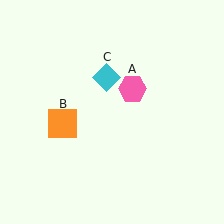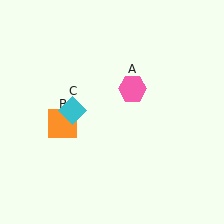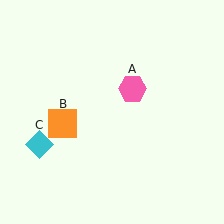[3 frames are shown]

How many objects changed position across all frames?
1 object changed position: cyan diamond (object C).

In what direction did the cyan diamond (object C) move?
The cyan diamond (object C) moved down and to the left.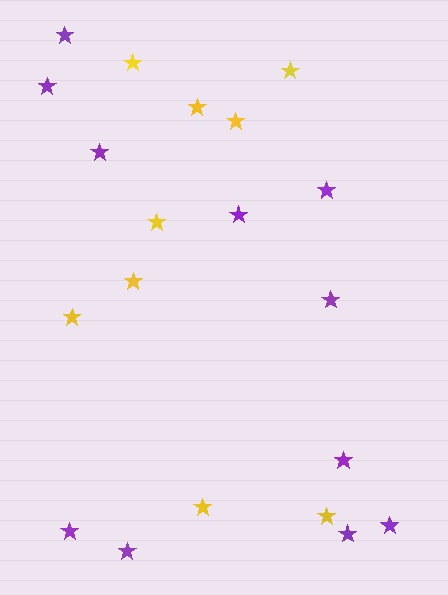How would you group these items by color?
There are 2 groups: one group of purple stars (11) and one group of yellow stars (9).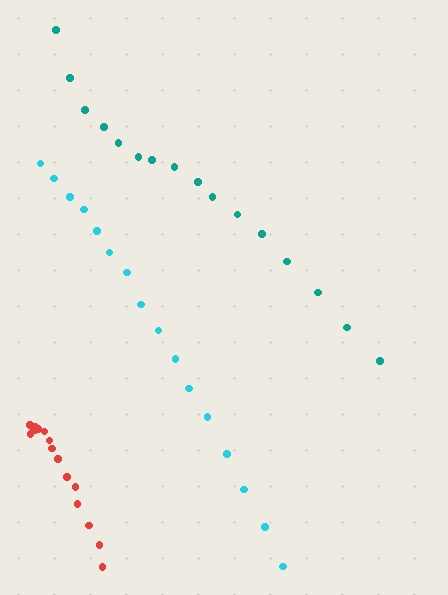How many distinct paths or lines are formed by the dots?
There are 3 distinct paths.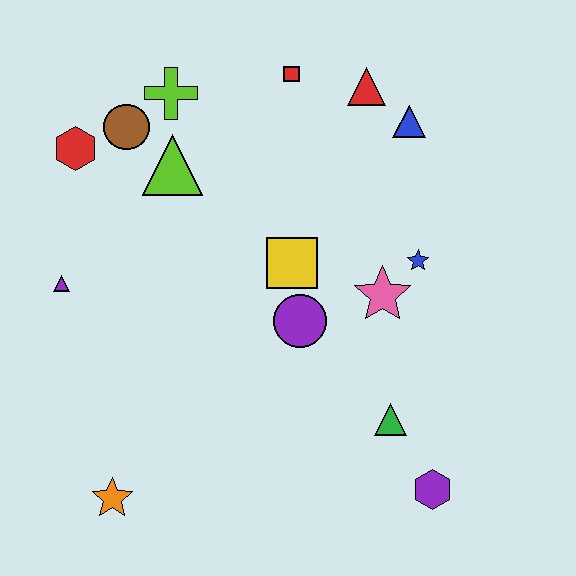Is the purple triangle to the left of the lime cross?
Yes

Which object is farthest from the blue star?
The orange star is farthest from the blue star.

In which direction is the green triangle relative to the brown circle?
The green triangle is below the brown circle.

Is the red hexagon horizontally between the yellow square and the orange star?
No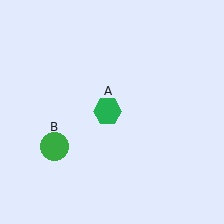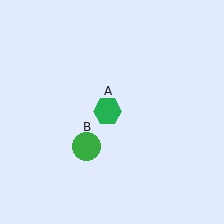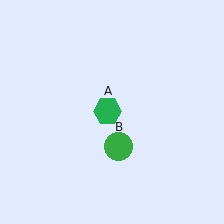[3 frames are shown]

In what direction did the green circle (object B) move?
The green circle (object B) moved right.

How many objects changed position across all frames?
1 object changed position: green circle (object B).